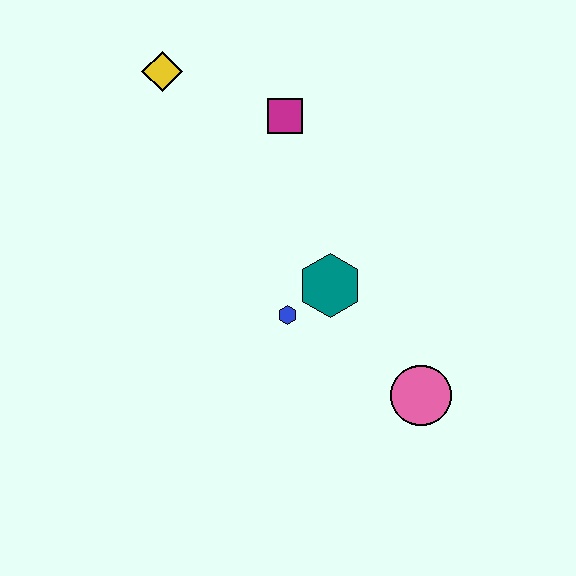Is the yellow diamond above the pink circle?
Yes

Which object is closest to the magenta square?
The yellow diamond is closest to the magenta square.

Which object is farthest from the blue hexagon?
The yellow diamond is farthest from the blue hexagon.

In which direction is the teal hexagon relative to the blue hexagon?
The teal hexagon is to the right of the blue hexagon.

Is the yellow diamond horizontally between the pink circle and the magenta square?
No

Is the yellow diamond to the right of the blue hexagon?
No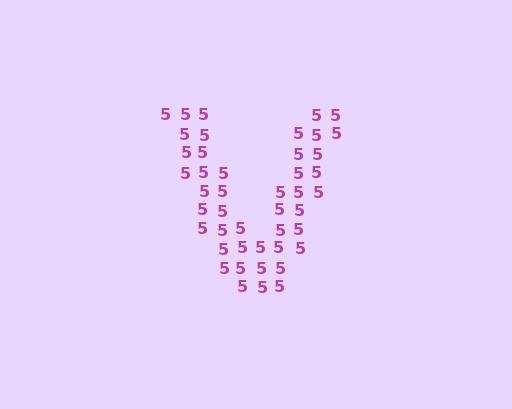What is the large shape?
The large shape is the letter V.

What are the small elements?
The small elements are digit 5's.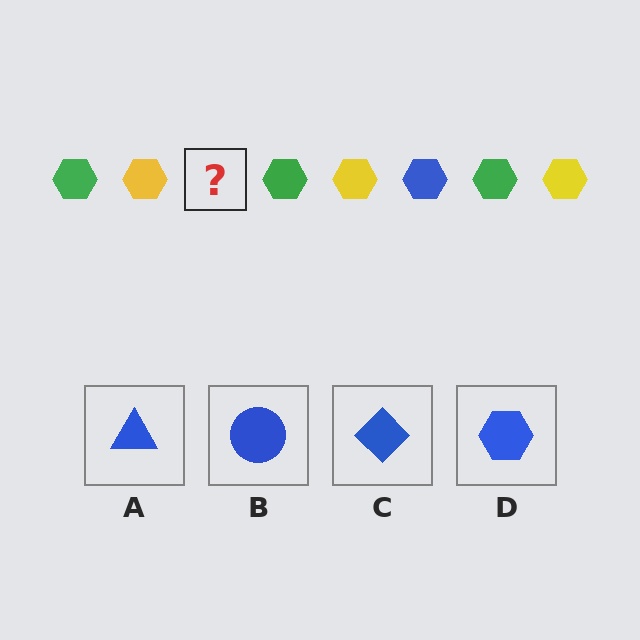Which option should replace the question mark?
Option D.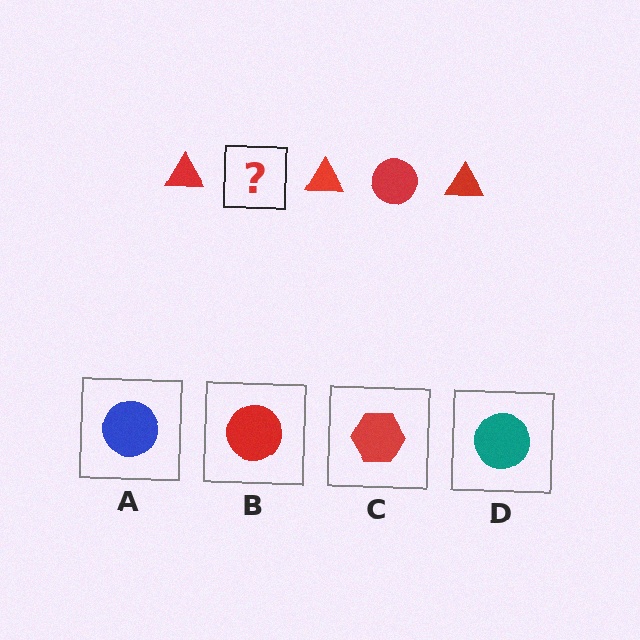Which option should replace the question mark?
Option B.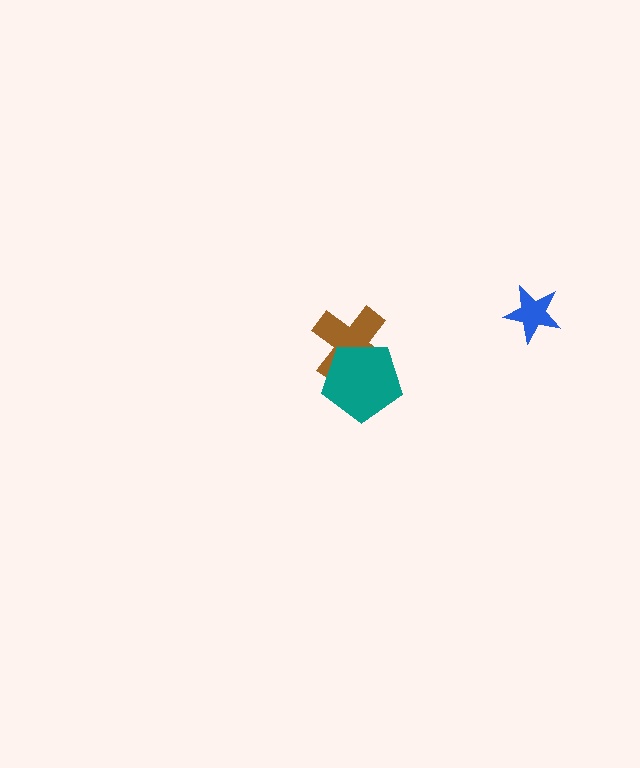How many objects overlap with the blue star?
0 objects overlap with the blue star.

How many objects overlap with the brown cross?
1 object overlaps with the brown cross.